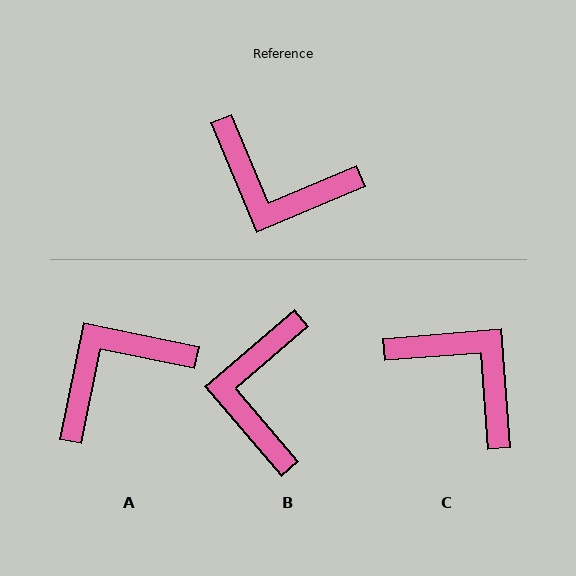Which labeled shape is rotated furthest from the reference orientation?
C, about 162 degrees away.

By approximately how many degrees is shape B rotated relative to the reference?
Approximately 72 degrees clockwise.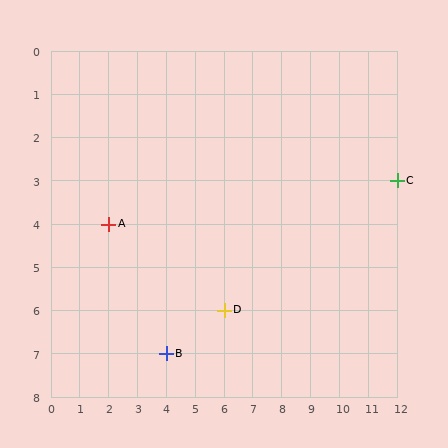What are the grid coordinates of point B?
Point B is at grid coordinates (4, 7).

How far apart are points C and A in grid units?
Points C and A are 10 columns and 1 row apart (about 10.0 grid units diagonally).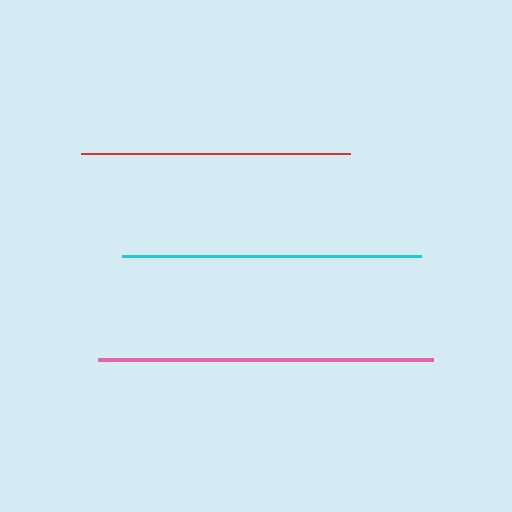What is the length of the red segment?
The red segment is approximately 269 pixels long.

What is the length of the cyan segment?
The cyan segment is approximately 299 pixels long.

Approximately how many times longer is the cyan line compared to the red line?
The cyan line is approximately 1.1 times the length of the red line.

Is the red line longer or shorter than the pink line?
The pink line is longer than the red line.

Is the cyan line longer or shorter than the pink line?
The pink line is longer than the cyan line.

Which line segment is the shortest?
The red line is the shortest at approximately 269 pixels.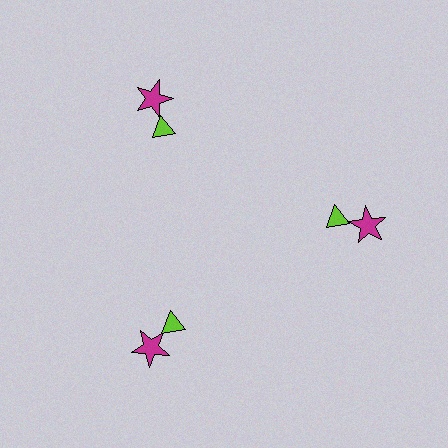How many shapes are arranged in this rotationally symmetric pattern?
There are 6 shapes, arranged in 3 groups of 2.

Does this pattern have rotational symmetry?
Yes, this pattern has 3-fold rotational symmetry. It looks the same after rotating 120 degrees around the center.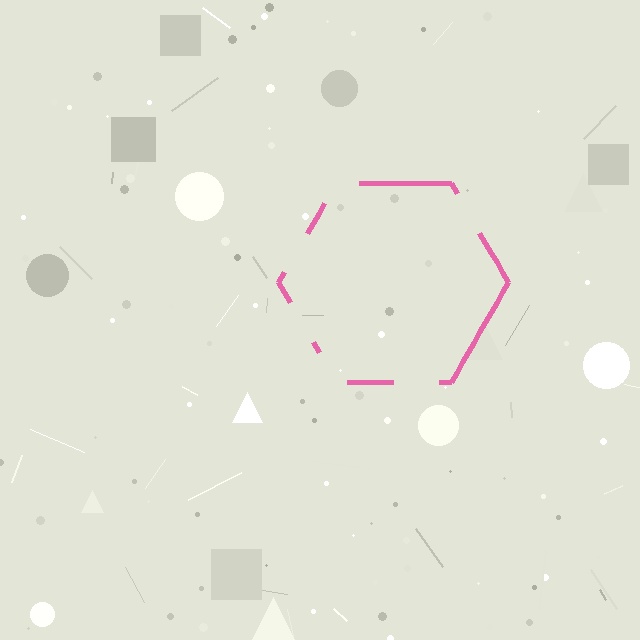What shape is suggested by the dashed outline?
The dashed outline suggests a hexagon.